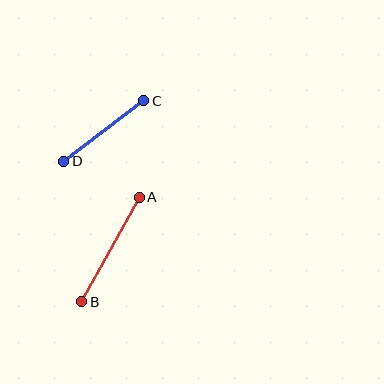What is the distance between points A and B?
The distance is approximately 119 pixels.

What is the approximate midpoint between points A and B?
The midpoint is at approximately (110, 249) pixels.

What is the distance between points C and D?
The distance is approximately 100 pixels.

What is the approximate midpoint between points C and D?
The midpoint is at approximately (104, 131) pixels.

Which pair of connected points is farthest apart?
Points A and B are farthest apart.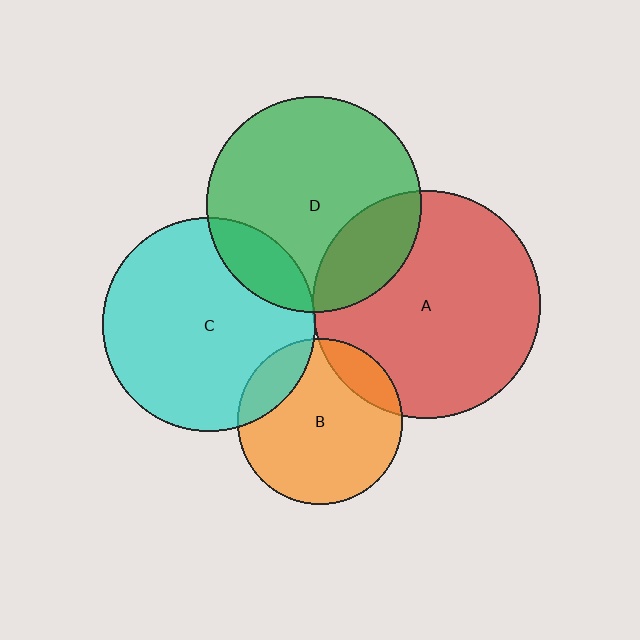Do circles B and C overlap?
Yes.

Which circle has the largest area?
Circle A (red).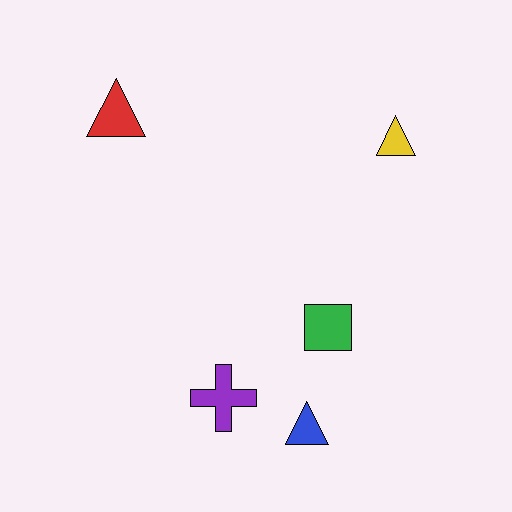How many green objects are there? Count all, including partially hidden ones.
There is 1 green object.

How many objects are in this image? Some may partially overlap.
There are 5 objects.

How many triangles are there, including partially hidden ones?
There are 3 triangles.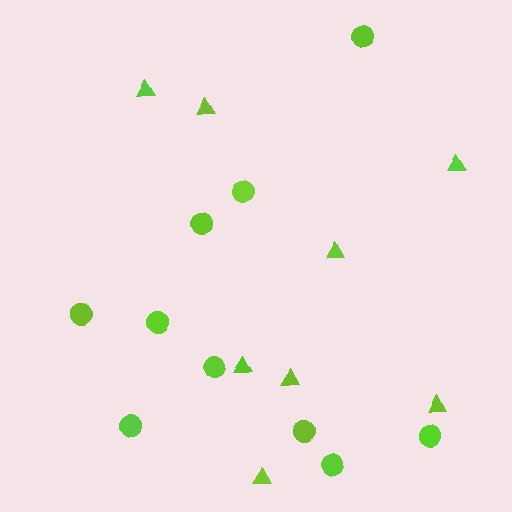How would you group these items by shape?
There are 2 groups: one group of circles (10) and one group of triangles (8).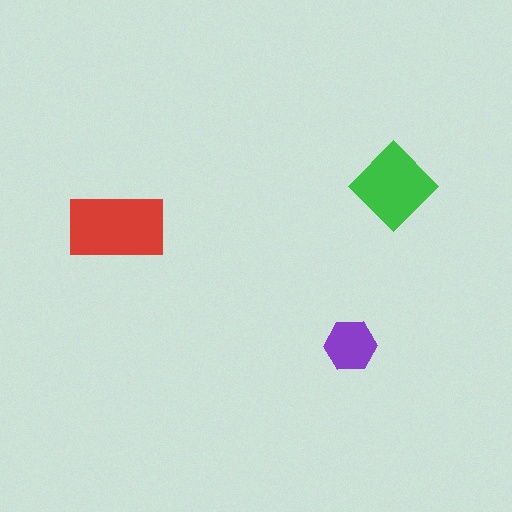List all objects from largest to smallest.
The red rectangle, the green diamond, the purple hexagon.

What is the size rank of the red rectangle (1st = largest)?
1st.